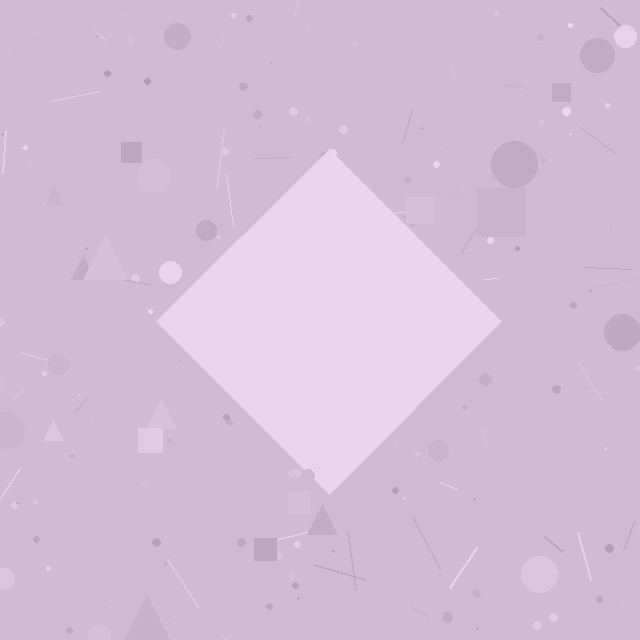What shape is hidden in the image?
A diamond is hidden in the image.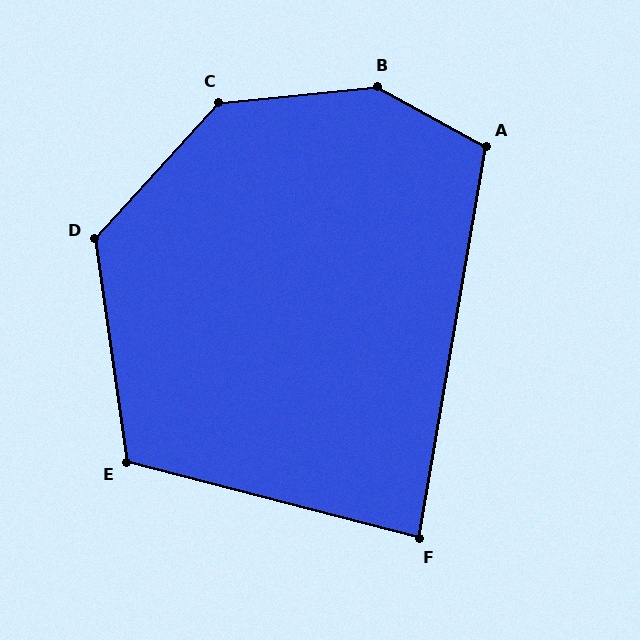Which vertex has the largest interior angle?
B, at approximately 146 degrees.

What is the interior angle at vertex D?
Approximately 129 degrees (obtuse).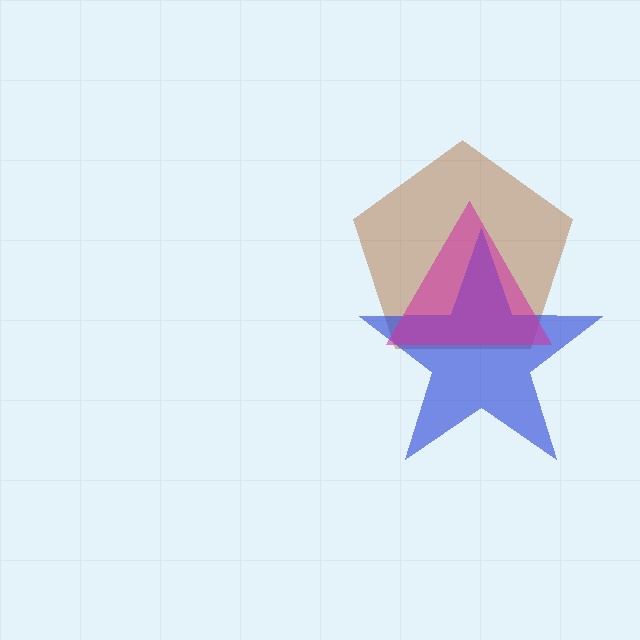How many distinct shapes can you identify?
There are 3 distinct shapes: a brown pentagon, a blue star, a magenta triangle.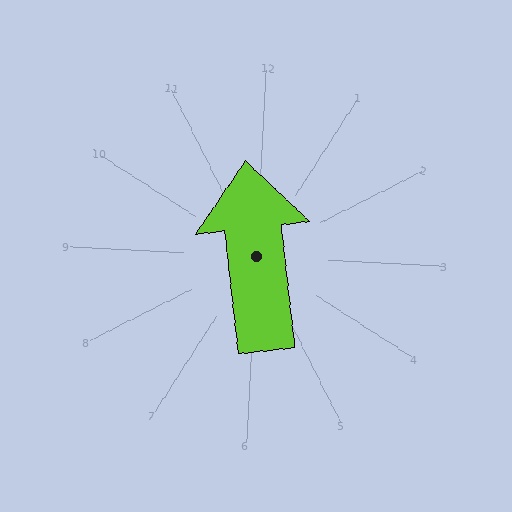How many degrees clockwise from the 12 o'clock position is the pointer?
Approximately 350 degrees.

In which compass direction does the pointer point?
North.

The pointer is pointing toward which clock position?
Roughly 12 o'clock.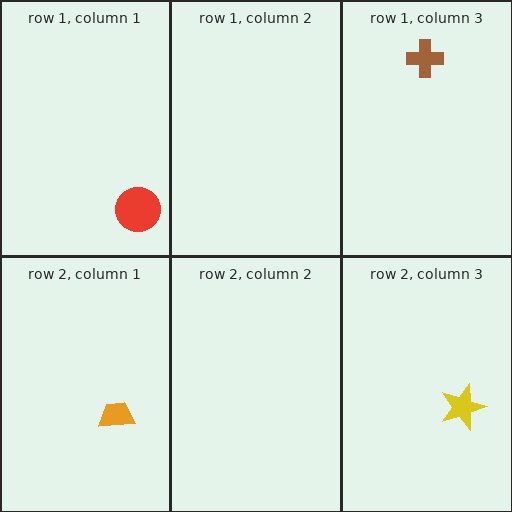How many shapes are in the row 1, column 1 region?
1.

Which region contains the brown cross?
The row 1, column 3 region.